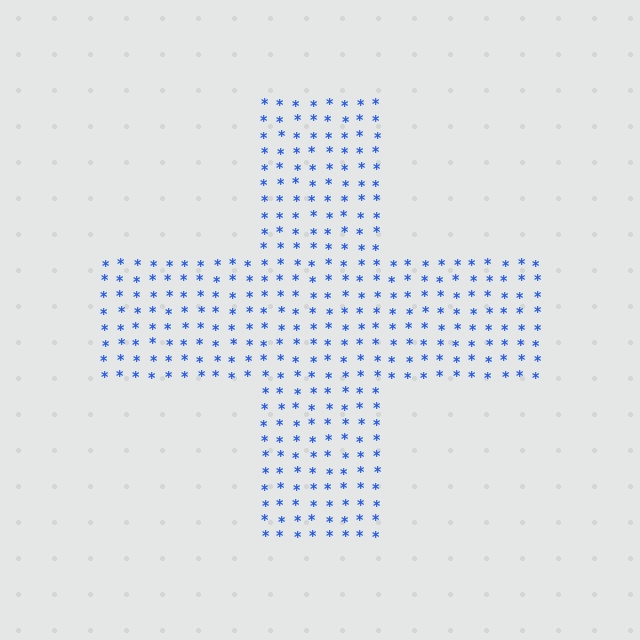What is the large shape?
The large shape is a cross.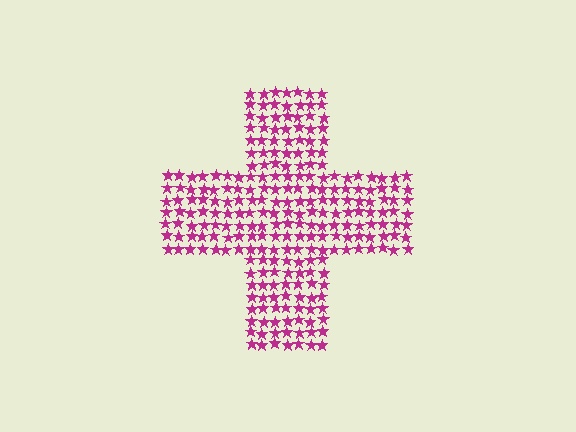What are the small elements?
The small elements are stars.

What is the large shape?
The large shape is a cross.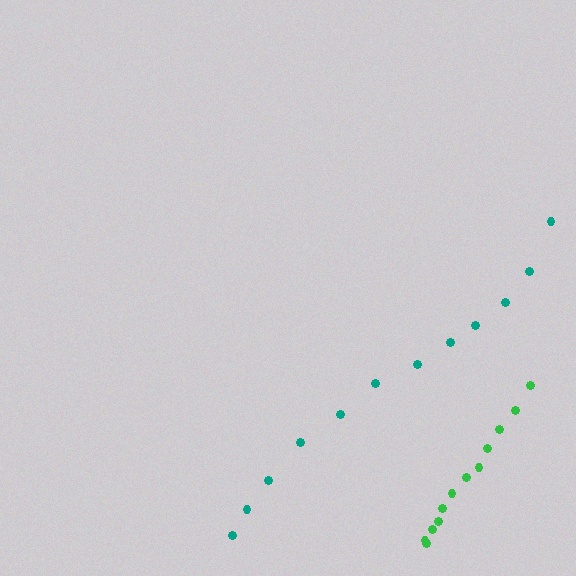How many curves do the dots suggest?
There are 2 distinct paths.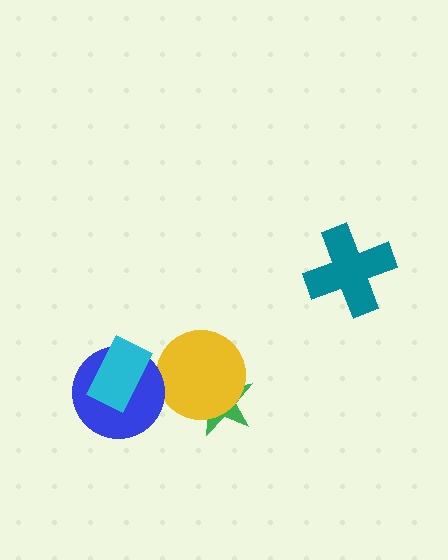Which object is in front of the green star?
The yellow circle is in front of the green star.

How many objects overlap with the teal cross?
0 objects overlap with the teal cross.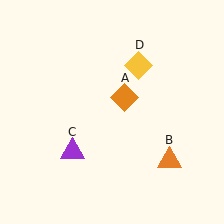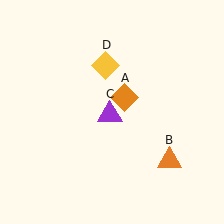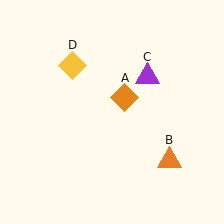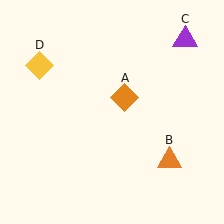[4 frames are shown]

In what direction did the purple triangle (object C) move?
The purple triangle (object C) moved up and to the right.